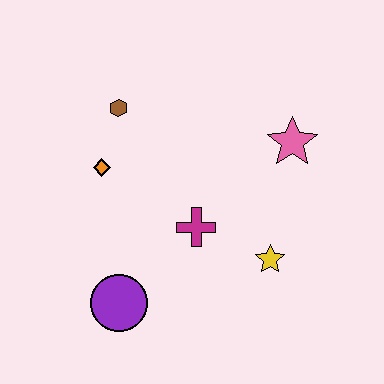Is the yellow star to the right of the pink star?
No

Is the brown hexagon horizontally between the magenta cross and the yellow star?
No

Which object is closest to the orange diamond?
The brown hexagon is closest to the orange diamond.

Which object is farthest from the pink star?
The purple circle is farthest from the pink star.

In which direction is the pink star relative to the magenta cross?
The pink star is to the right of the magenta cross.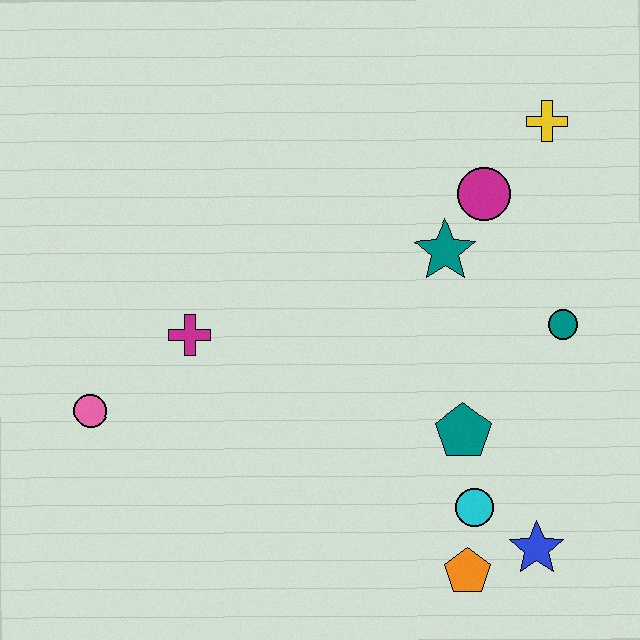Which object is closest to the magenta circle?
The teal star is closest to the magenta circle.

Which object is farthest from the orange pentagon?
The yellow cross is farthest from the orange pentagon.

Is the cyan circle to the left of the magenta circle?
Yes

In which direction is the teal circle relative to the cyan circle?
The teal circle is above the cyan circle.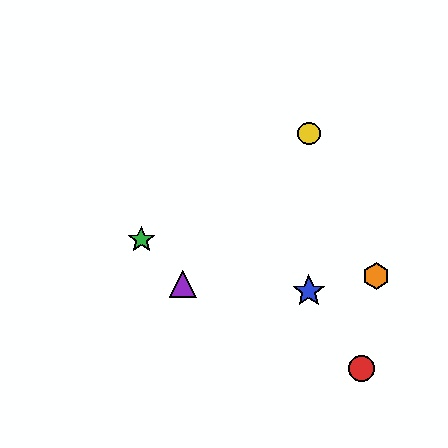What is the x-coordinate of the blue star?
The blue star is at x≈309.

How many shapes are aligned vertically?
2 shapes (the blue star, the yellow circle) are aligned vertically.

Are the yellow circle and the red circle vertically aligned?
No, the yellow circle is at x≈309 and the red circle is at x≈361.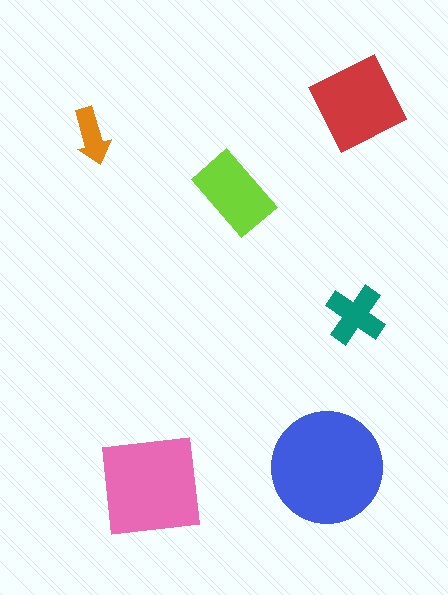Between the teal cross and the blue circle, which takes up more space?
The blue circle.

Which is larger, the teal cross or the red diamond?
The red diamond.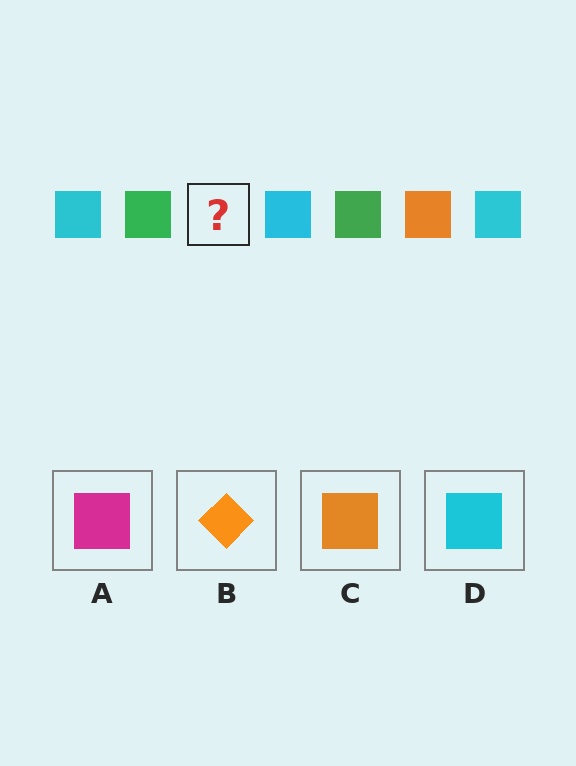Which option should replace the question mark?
Option C.